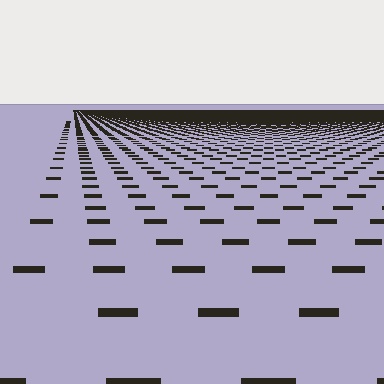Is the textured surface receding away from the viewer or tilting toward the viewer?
The surface is receding away from the viewer. Texture elements get smaller and denser toward the top.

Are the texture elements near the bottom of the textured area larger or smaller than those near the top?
Larger. Near the bottom, elements are closer to the viewer and appear at a bigger on-screen size.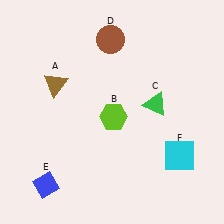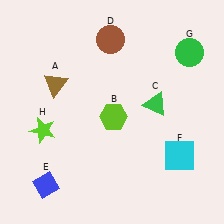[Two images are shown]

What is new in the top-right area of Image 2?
A green circle (G) was added in the top-right area of Image 2.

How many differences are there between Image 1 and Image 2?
There are 2 differences between the two images.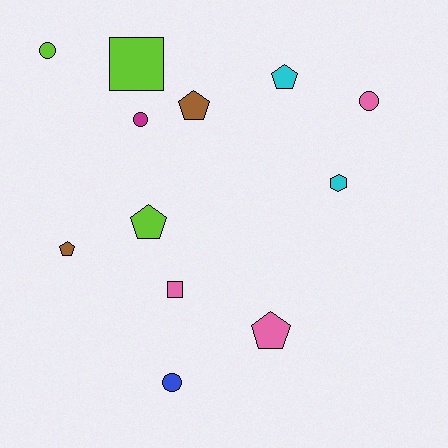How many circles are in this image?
There are 4 circles.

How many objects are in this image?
There are 12 objects.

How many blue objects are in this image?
There is 1 blue object.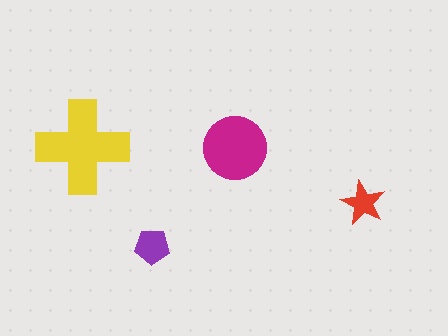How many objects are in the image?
There are 4 objects in the image.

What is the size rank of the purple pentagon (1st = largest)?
3rd.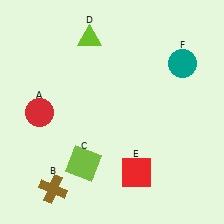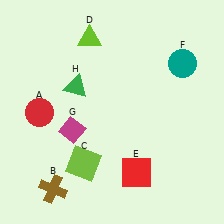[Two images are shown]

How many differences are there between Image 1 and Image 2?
There are 2 differences between the two images.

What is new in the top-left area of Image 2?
A green triangle (H) was added in the top-left area of Image 2.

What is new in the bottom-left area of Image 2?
A magenta diamond (G) was added in the bottom-left area of Image 2.